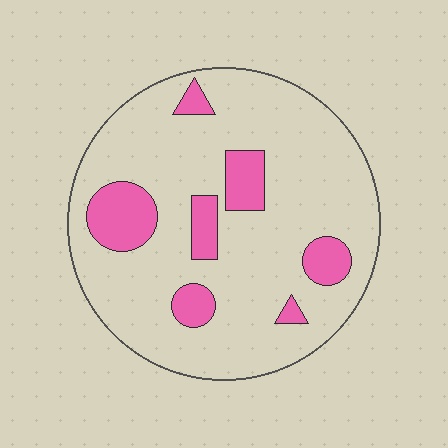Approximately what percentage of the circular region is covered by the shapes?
Approximately 15%.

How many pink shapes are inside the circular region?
7.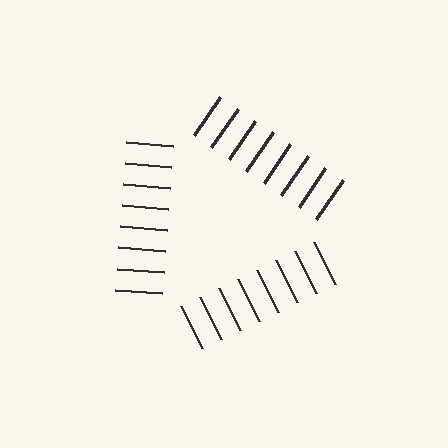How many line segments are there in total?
24 — 8 along each of the 3 edges.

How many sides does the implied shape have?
3 sides — the line-ends trace a triangle.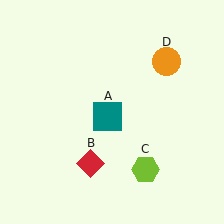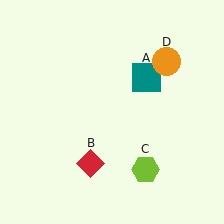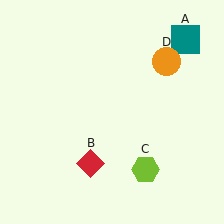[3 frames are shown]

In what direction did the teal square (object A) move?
The teal square (object A) moved up and to the right.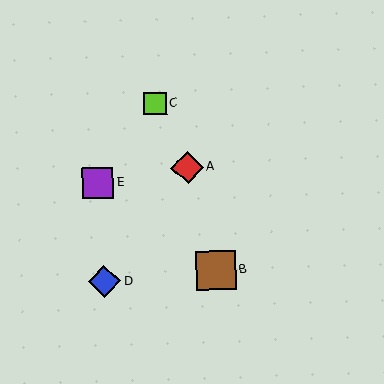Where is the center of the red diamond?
The center of the red diamond is at (187, 168).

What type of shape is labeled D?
Shape D is a blue diamond.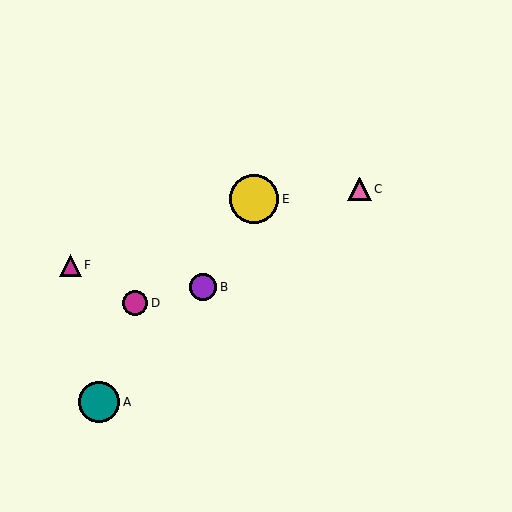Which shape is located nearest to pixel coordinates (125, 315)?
The magenta circle (labeled D) at (135, 303) is nearest to that location.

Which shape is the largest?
The yellow circle (labeled E) is the largest.